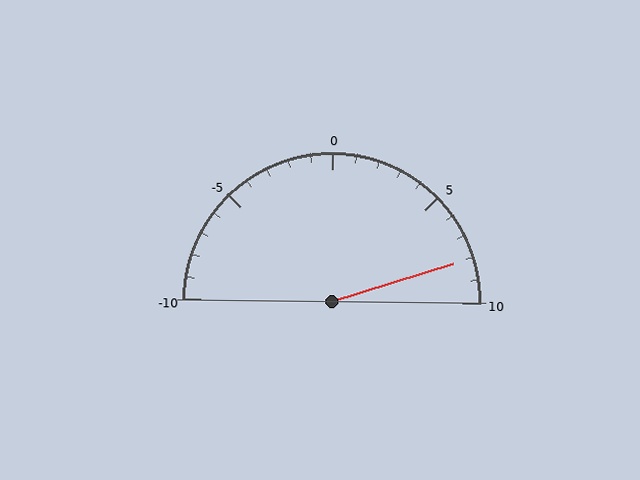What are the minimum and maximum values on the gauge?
The gauge ranges from -10 to 10.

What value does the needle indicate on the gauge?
The needle indicates approximately 8.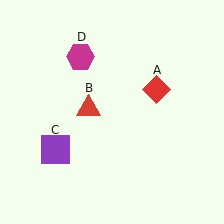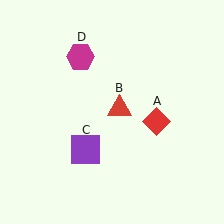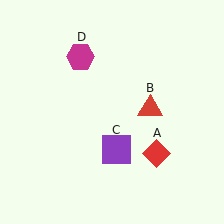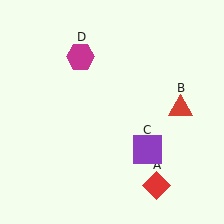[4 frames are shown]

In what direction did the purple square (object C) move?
The purple square (object C) moved right.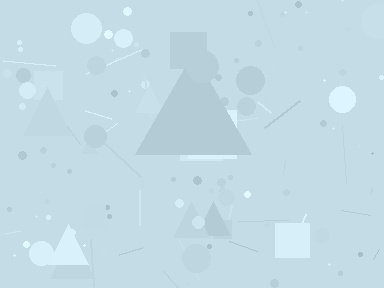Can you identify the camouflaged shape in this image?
The camouflaged shape is a triangle.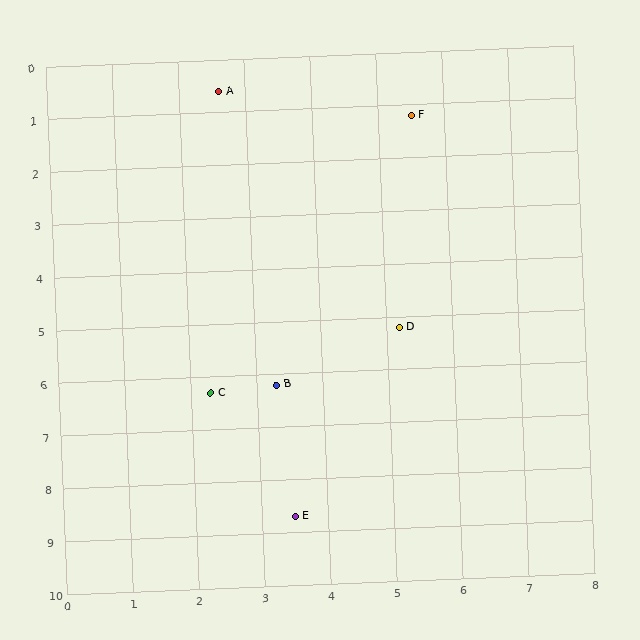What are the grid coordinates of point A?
Point A is at approximately (2.6, 0.6).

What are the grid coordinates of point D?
Point D is at approximately (5.2, 5.2).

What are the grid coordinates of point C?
Point C is at approximately (2.3, 6.3).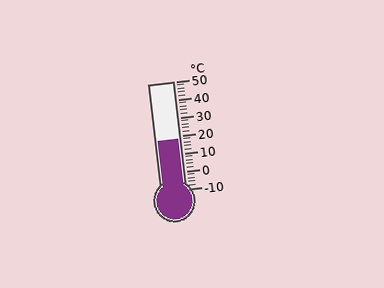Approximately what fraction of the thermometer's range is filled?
The thermometer is filled to approximately 45% of its range.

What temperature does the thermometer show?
The thermometer shows approximately 18°C.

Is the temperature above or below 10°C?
The temperature is above 10°C.